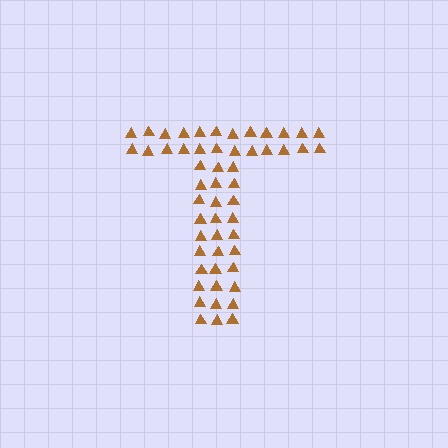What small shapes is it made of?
It is made of small triangles.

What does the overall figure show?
The overall figure shows the letter T.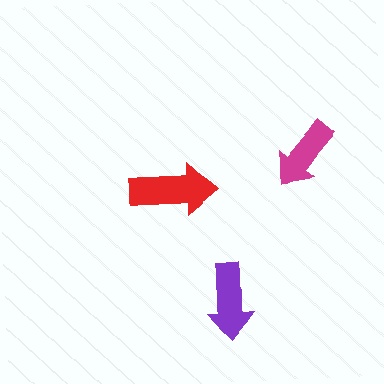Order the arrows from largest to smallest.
the red one, the purple one, the magenta one.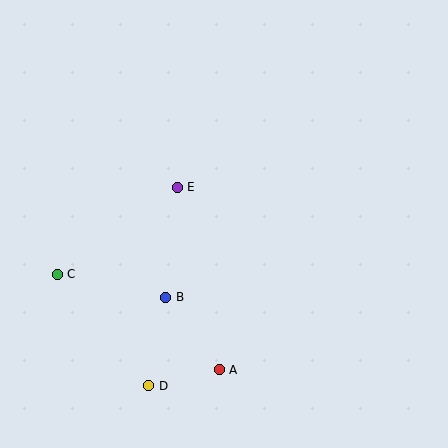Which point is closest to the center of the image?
Point E at (177, 187) is closest to the center.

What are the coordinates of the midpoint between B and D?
The midpoint between B and D is at (157, 341).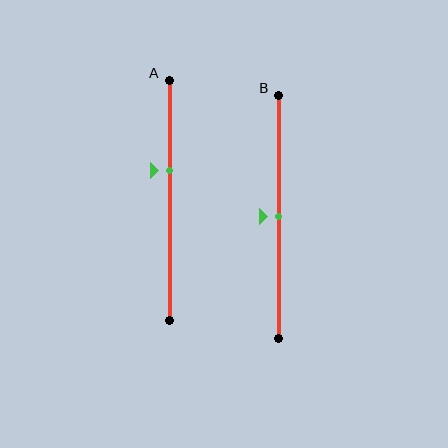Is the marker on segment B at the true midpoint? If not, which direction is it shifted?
Yes, the marker on segment B is at the true midpoint.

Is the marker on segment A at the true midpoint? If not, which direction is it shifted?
No, the marker on segment A is shifted upward by about 13% of the segment length.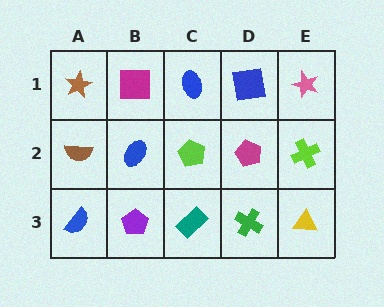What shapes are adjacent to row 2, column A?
A brown star (row 1, column A), a blue semicircle (row 3, column A), a blue ellipse (row 2, column B).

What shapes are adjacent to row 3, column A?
A brown semicircle (row 2, column A), a purple pentagon (row 3, column B).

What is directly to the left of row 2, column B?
A brown semicircle.